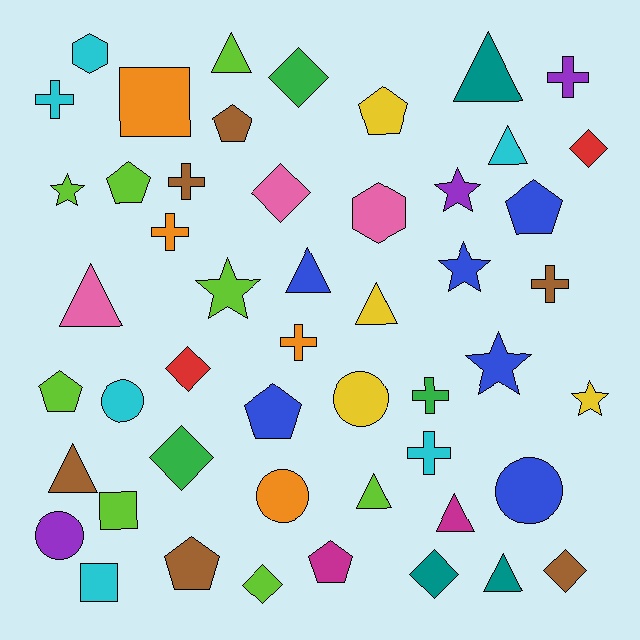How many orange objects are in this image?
There are 4 orange objects.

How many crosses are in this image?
There are 8 crosses.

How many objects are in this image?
There are 50 objects.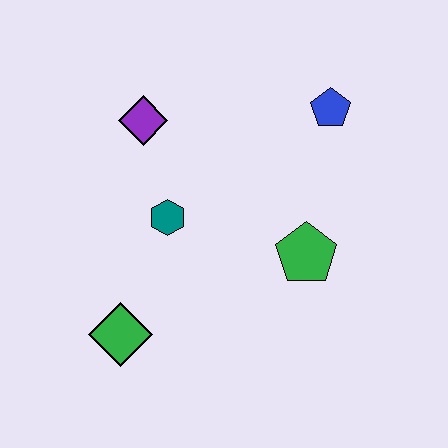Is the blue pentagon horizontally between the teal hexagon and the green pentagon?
No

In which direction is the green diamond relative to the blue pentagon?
The green diamond is below the blue pentagon.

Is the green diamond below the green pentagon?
Yes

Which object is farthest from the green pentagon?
The purple diamond is farthest from the green pentagon.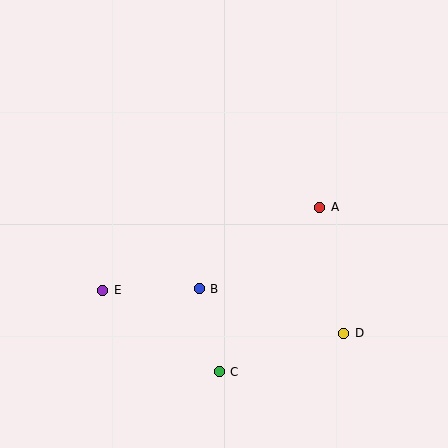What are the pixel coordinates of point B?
Point B is at (199, 289).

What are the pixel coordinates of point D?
Point D is at (344, 333).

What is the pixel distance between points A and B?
The distance between A and B is 145 pixels.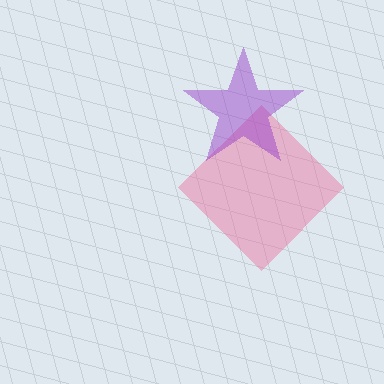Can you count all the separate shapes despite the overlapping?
Yes, there are 2 separate shapes.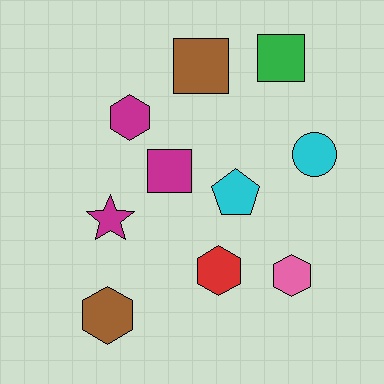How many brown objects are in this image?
There are 2 brown objects.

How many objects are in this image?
There are 10 objects.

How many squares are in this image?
There are 3 squares.